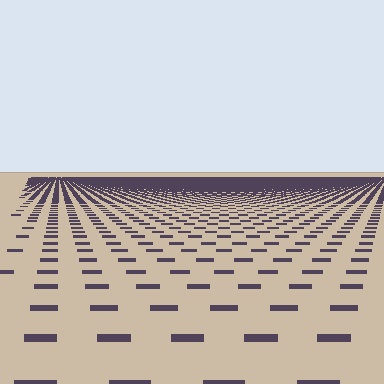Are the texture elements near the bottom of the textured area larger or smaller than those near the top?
Larger. Near the bottom, elements are closer to the viewer and appear at a bigger on-screen size.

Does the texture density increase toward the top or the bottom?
Density increases toward the top.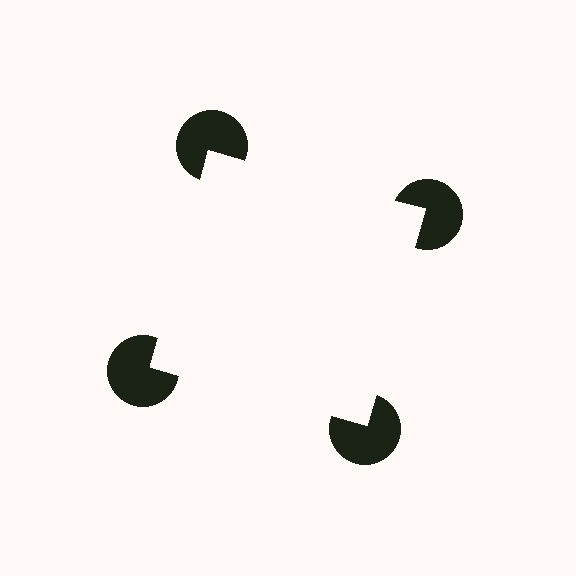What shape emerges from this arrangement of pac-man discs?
An illusory square — its edges are inferred from the aligned wedge cuts in the pac-man discs, not physically drawn.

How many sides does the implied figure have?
4 sides.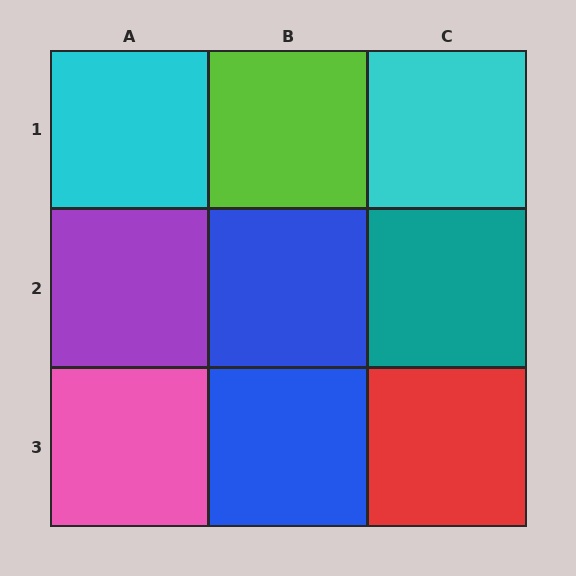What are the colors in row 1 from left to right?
Cyan, lime, cyan.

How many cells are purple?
1 cell is purple.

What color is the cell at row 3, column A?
Pink.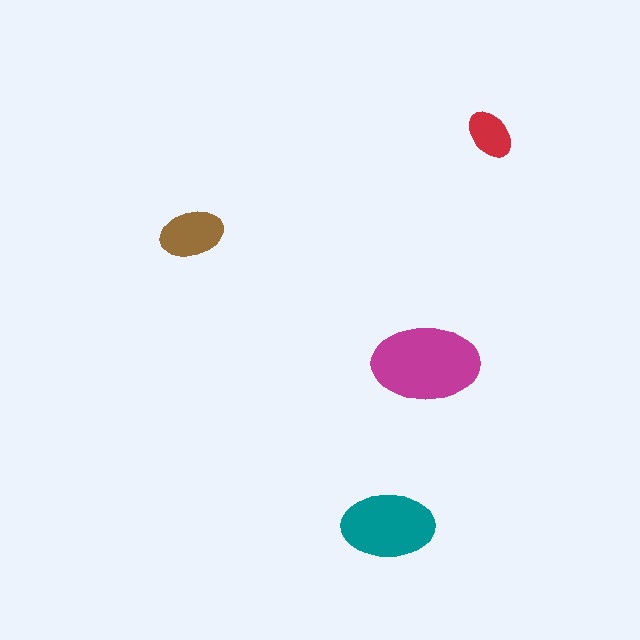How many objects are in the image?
There are 4 objects in the image.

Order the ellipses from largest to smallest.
the magenta one, the teal one, the brown one, the red one.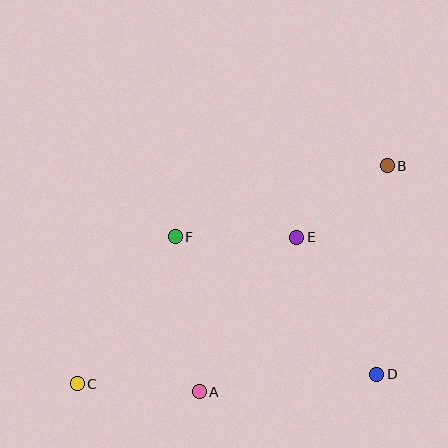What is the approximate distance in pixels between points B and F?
The distance between B and F is approximately 224 pixels.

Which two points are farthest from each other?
Points B and C are farthest from each other.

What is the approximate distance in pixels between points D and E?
The distance between D and E is approximately 159 pixels.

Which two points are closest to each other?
Points B and E are closest to each other.